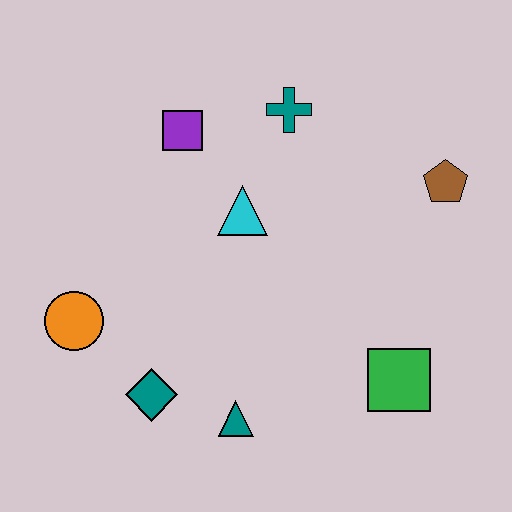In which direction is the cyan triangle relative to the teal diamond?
The cyan triangle is above the teal diamond.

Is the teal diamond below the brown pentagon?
Yes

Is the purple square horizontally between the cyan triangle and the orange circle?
Yes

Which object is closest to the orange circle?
The teal diamond is closest to the orange circle.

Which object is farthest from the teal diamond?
The brown pentagon is farthest from the teal diamond.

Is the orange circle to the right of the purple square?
No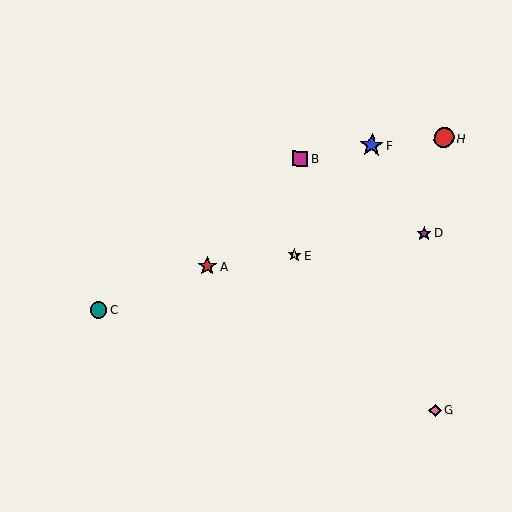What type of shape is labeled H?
Shape H is a red circle.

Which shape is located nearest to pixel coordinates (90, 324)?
The teal circle (labeled C) at (99, 310) is nearest to that location.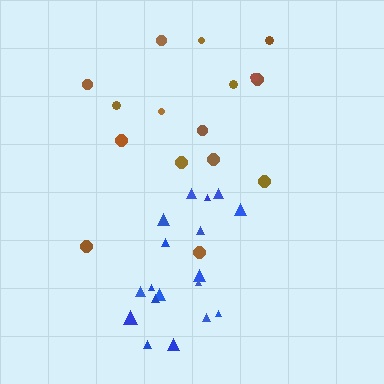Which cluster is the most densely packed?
Blue.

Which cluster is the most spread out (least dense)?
Brown.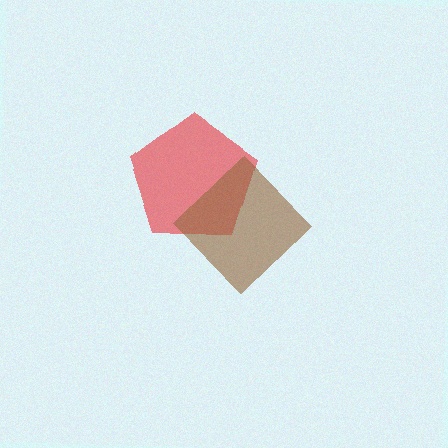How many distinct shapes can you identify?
There are 2 distinct shapes: a red pentagon, a brown diamond.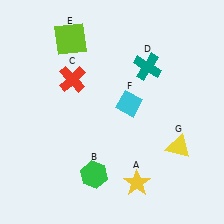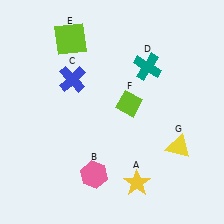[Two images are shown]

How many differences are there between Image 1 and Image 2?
There are 3 differences between the two images.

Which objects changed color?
B changed from green to pink. C changed from red to blue. F changed from cyan to lime.